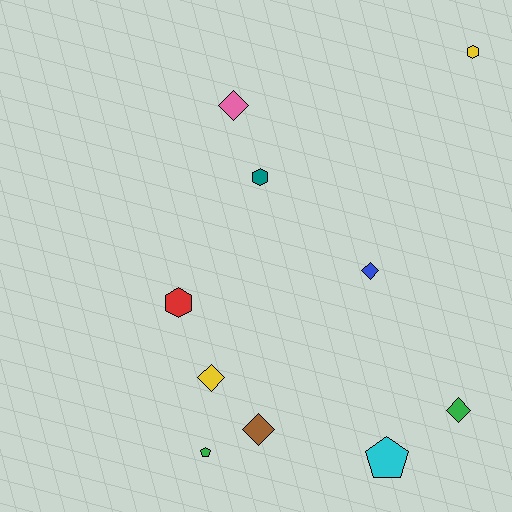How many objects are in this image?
There are 10 objects.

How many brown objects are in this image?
There is 1 brown object.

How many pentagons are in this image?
There are 2 pentagons.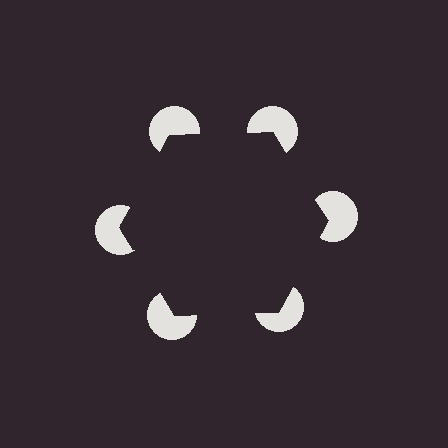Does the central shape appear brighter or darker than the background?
It typically appears slightly darker than the background, even though no actual brightness change is drawn.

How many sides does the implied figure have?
6 sides.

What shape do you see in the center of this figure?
An illusory hexagon — its edges are inferred from the aligned wedge cuts in the pac-man discs, not physically drawn.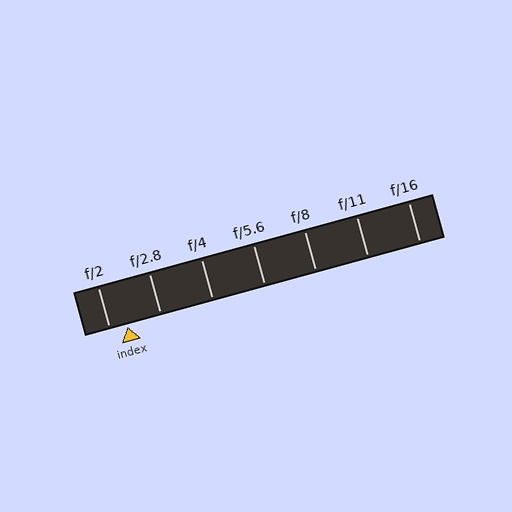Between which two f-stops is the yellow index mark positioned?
The index mark is between f/2 and f/2.8.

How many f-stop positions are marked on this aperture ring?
There are 7 f-stop positions marked.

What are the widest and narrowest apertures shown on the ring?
The widest aperture shown is f/2 and the narrowest is f/16.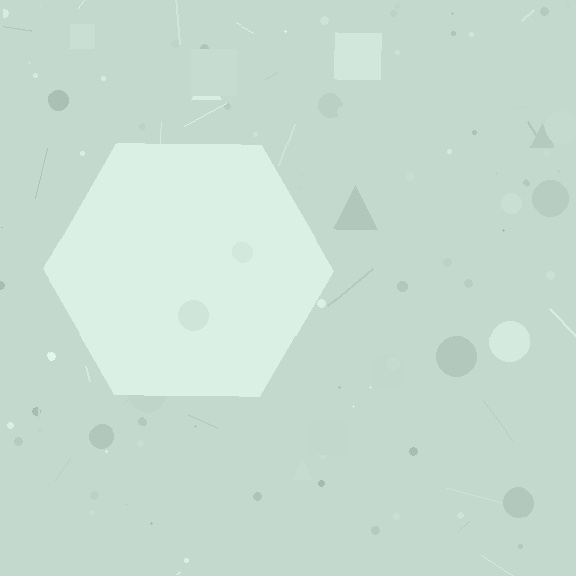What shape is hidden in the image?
A hexagon is hidden in the image.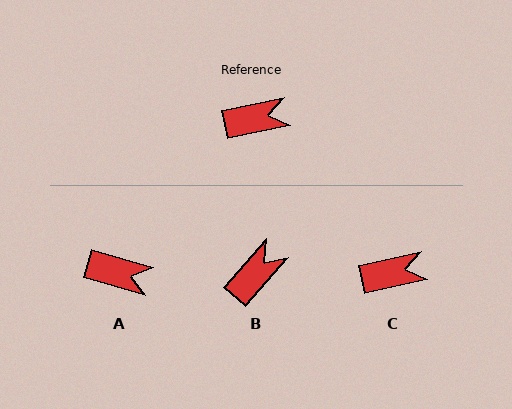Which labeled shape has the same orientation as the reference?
C.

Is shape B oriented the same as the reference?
No, it is off by about 37 degrees.